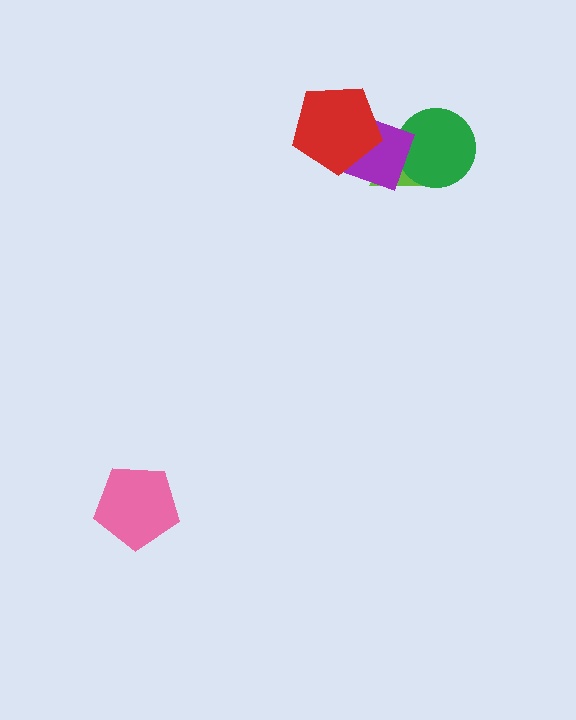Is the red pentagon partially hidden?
No, no other shape covers it.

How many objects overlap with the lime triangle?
3 objects overlap with the lime triangle.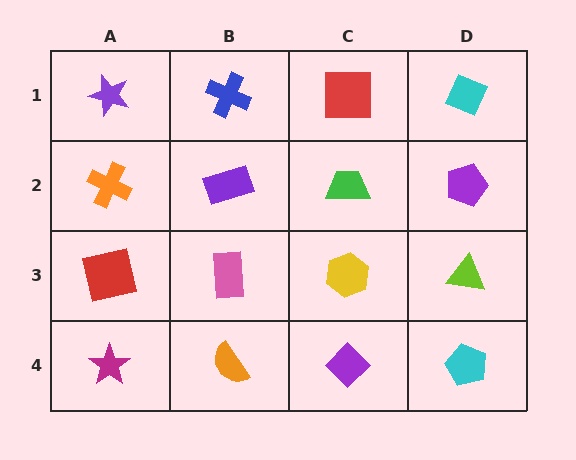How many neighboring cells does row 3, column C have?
4.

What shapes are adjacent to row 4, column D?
A lime triangle (row 3, column D), a purple diamond (row 4, column C).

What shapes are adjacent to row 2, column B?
A blue cross (row 1, column B), a pink rectangle (row 3, column B), an orange cross (row 2, column A), a green trapezoid (row 2, column C).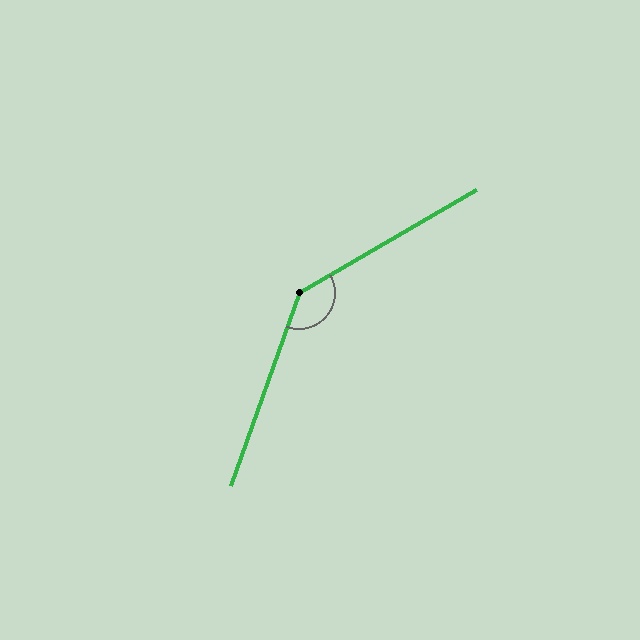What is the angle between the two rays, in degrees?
Approximately 140 degrees.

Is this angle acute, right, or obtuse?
It is obtuse.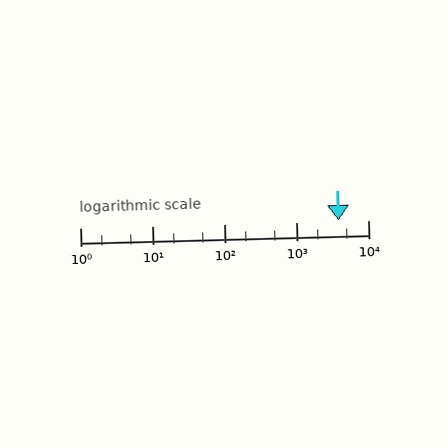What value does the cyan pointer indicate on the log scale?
The pointer indicates approximately 3900.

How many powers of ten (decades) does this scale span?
The scale spans 4 decades, from 1 to 10000.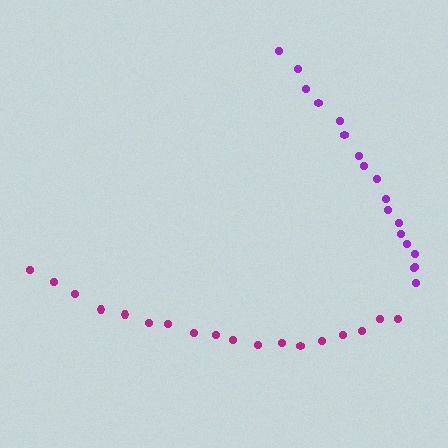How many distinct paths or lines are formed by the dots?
There are 2 distinct paths.